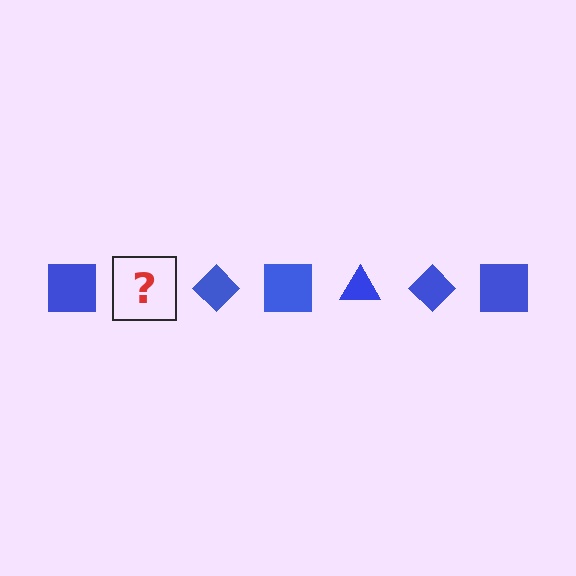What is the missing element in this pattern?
The missing element is a blue triangle.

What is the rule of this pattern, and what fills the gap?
The rule is that the pattern cycles through square, triangle, diamond shapes in blue. The gap should be filled with a blue triangle.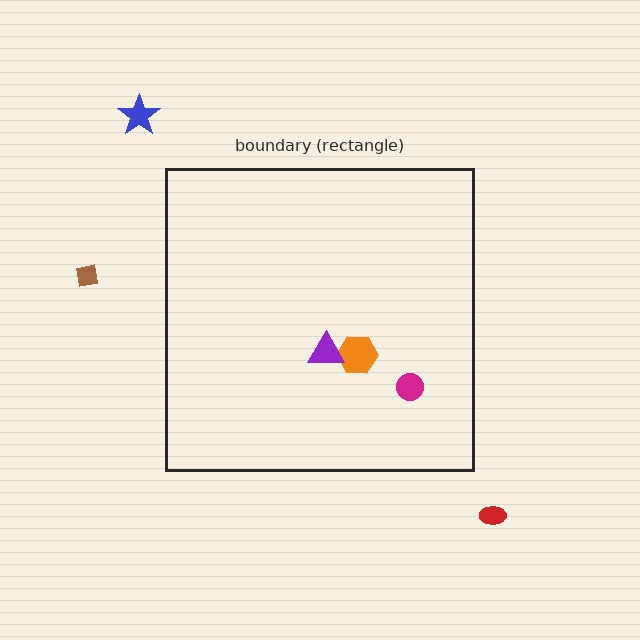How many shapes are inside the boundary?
3 inside, 3 outside.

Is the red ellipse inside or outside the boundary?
Outside.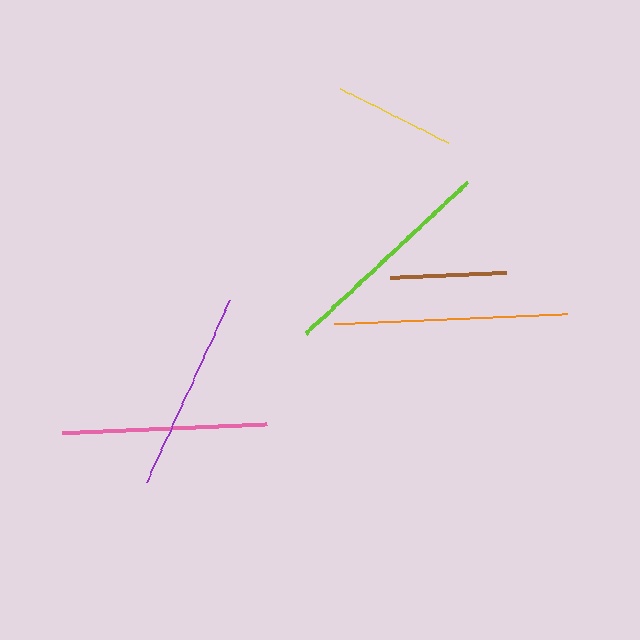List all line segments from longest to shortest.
From longest to shortest: orange, lime, pink, purple, yellow, brown.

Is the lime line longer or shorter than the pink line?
The lime line is longer than the pink line.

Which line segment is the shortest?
The brown line is the shortest at approximately 116 pixels.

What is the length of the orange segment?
The orange segment is approximately 233 pixels long.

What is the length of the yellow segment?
The yellow segment is approximately 121 pixels long.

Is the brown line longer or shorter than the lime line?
The lime line is longer than the brown line.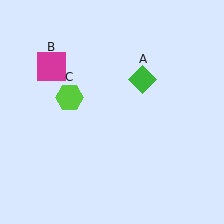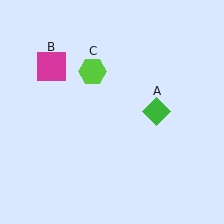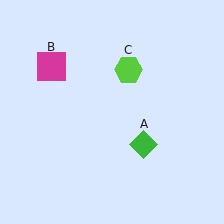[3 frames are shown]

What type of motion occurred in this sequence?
The green diamond (object A), lime hexagon (object C) rotated clockwise around the center of the scene.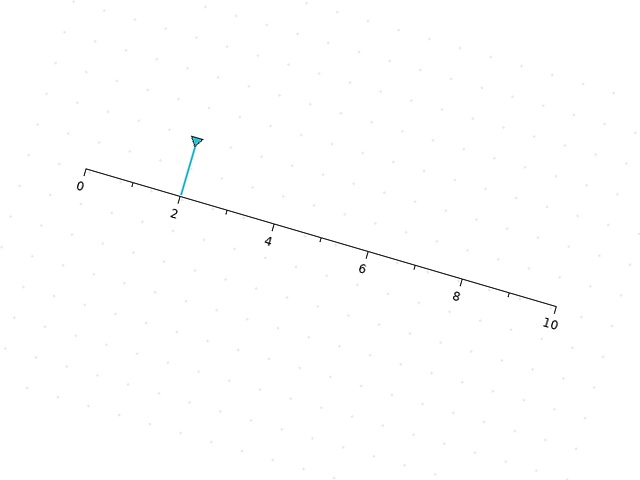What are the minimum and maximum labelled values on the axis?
The axis runs from 0 to 10.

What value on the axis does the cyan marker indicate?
The marker indicates approximately 2.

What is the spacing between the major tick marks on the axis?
The major ticks are spaced 2 apart.